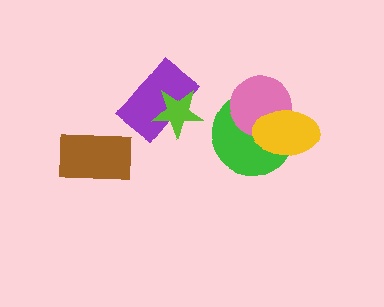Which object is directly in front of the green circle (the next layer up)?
The pink circle is directly in front of the green circle.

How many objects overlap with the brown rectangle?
0 objects overlap with the brown rectangle.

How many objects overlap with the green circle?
2 objects overlap with the green circle.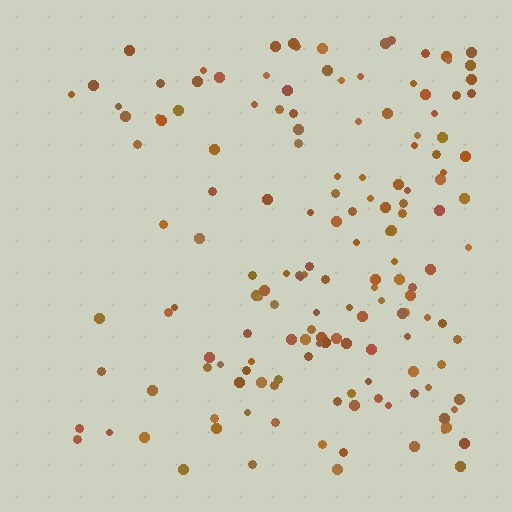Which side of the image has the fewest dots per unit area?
The left.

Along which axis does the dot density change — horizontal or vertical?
Horizontal.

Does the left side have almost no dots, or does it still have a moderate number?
Still a moderate number, just noticeably fewer than the right.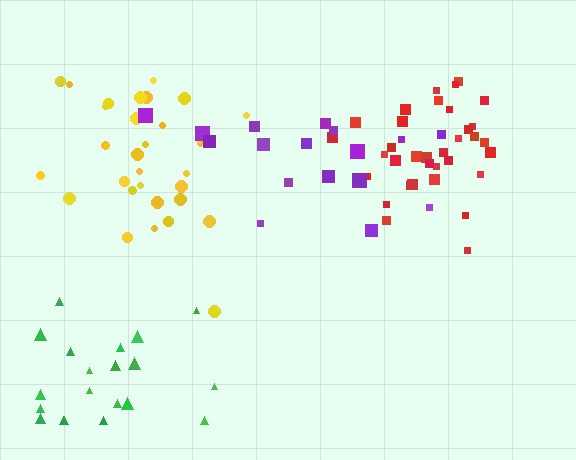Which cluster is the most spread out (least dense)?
Purple.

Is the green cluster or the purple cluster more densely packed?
Green.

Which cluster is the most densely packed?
Red.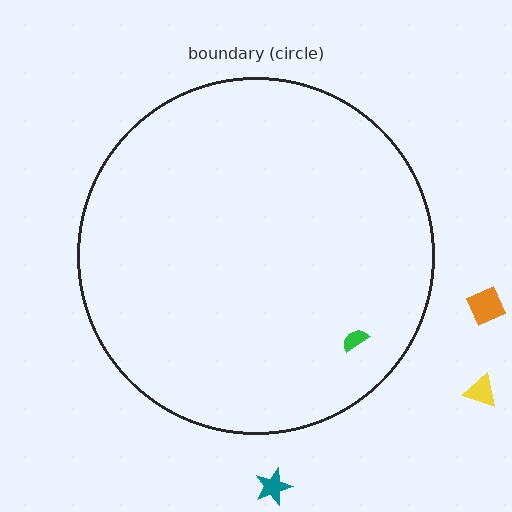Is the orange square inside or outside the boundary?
Outside.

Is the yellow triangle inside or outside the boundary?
Outside.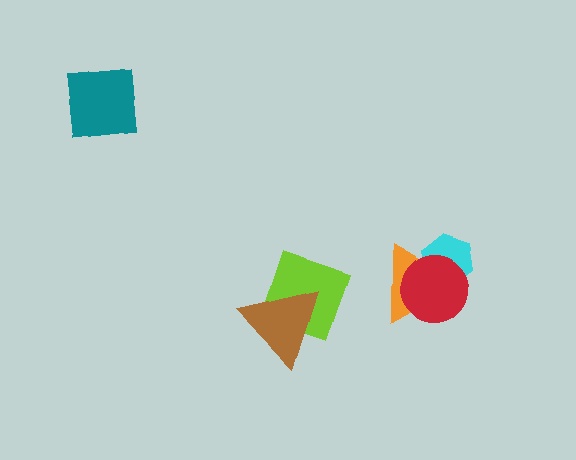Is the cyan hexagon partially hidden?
Yes, it is partially covered by another shape.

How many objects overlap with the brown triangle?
1 object overlaps with the brown triangle.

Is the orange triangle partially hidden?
Yes, it is partially covered by another shape.